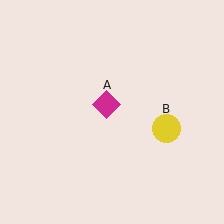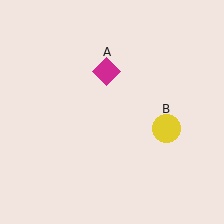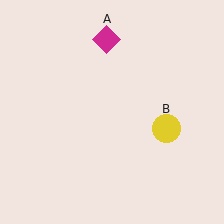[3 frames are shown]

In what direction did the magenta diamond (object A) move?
The magenta diamond (object A) moved up.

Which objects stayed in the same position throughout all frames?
Yellow circle (object B) remained stationary.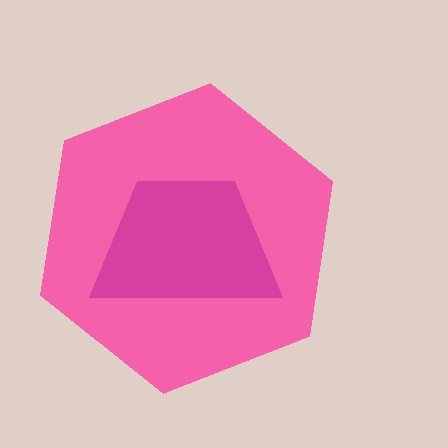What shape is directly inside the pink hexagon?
The magenta trapezoid.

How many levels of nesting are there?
2.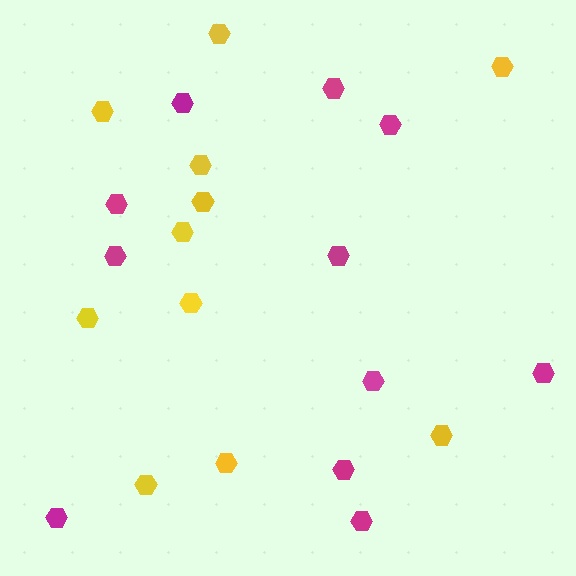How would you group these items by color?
There are 2 groups: one group of yellow hexagons (11) and one group of magenta hexagons (11).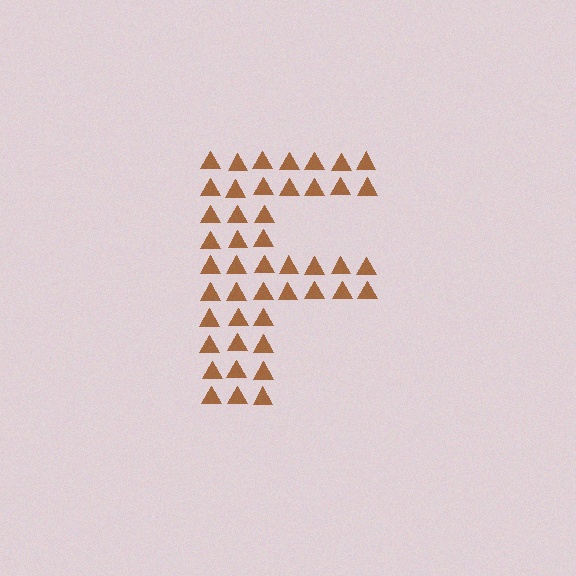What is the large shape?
The large shape is the letter F.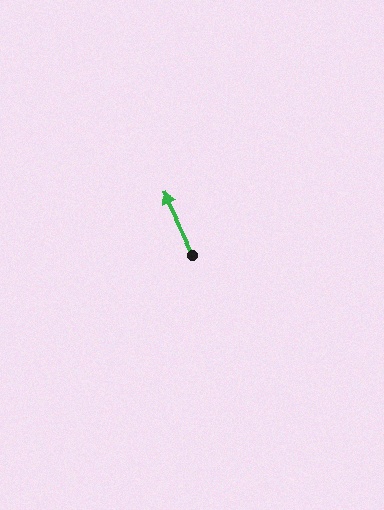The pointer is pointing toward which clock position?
Roughly 11 o'clock.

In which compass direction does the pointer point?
Northwest.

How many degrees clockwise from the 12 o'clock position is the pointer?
Approximately 334 degrees.